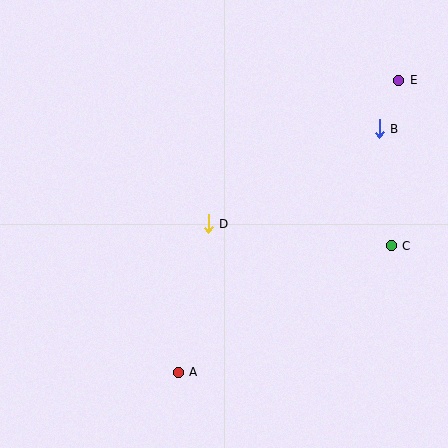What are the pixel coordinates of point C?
Point C is at (391, 246).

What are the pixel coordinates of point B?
Point B is at (379, 129).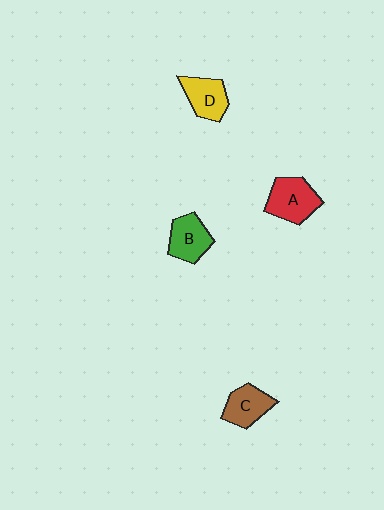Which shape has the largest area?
Shape A (red).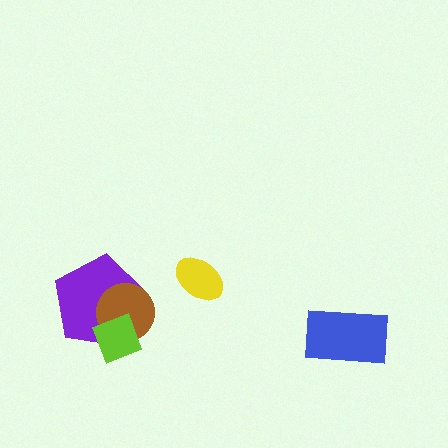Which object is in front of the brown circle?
The lime diamond is in front of the brown circle.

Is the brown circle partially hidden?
Yes, it is partially covered by another shape.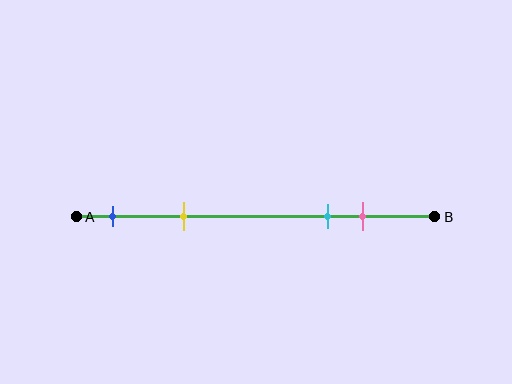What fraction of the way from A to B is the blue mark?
The blue mark is approximately 10% (0.1) of the way from A to B.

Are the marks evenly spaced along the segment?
No, the marks are not evenly spaced.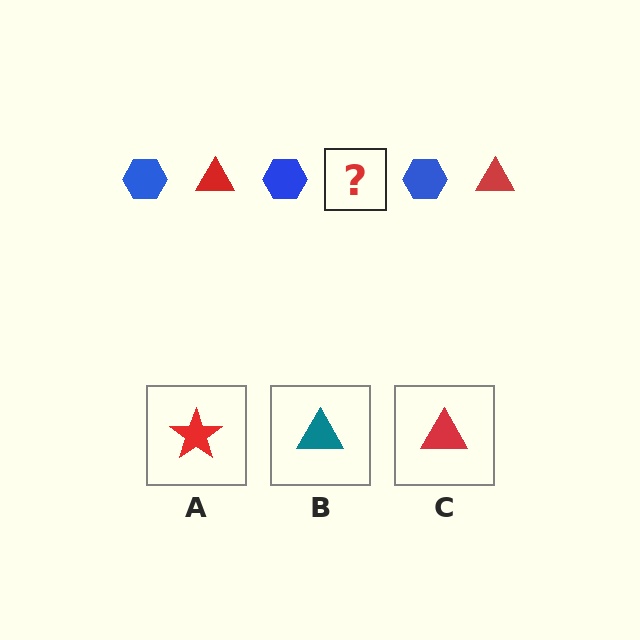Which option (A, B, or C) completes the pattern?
C.